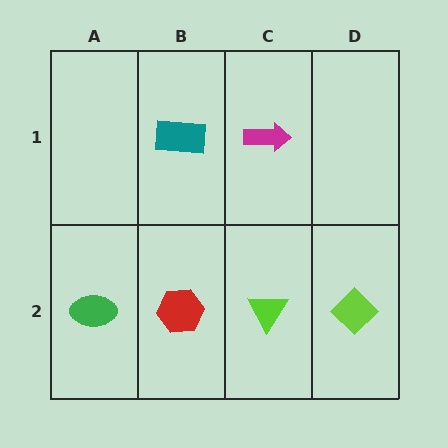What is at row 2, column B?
A red hexagon.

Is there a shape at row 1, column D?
No, that cell is empty.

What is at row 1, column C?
A magenta arrow.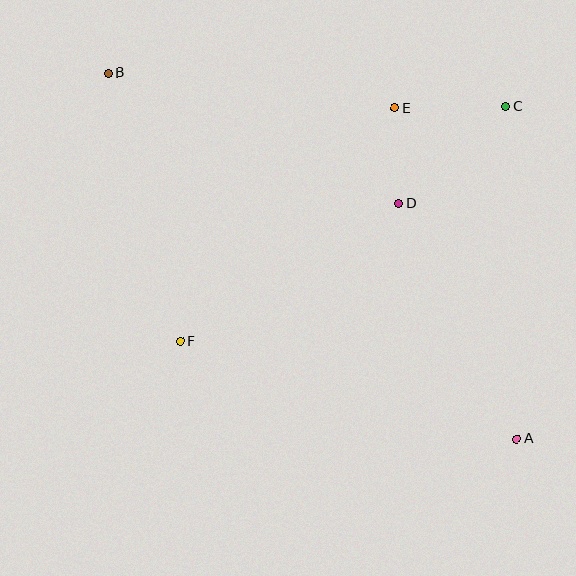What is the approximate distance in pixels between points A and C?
The distance between A and C is approximately 332 pixels.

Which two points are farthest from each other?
Points A and B are farthest from each other.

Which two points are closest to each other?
Points D and E are closest to each other.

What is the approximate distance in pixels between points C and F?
The distance between C and F is approximately 402 pixels.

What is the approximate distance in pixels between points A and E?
The distance between A and E is approximately 353 pixels.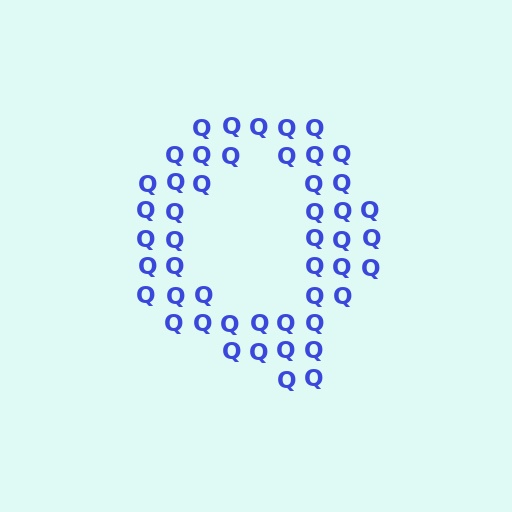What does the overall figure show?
The overall figure shows the letter Q.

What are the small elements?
The small elements are letter Q's.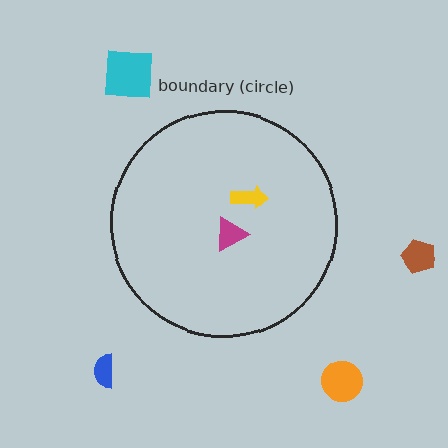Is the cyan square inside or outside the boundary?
Outside.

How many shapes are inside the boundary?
2 inside, 4 outside.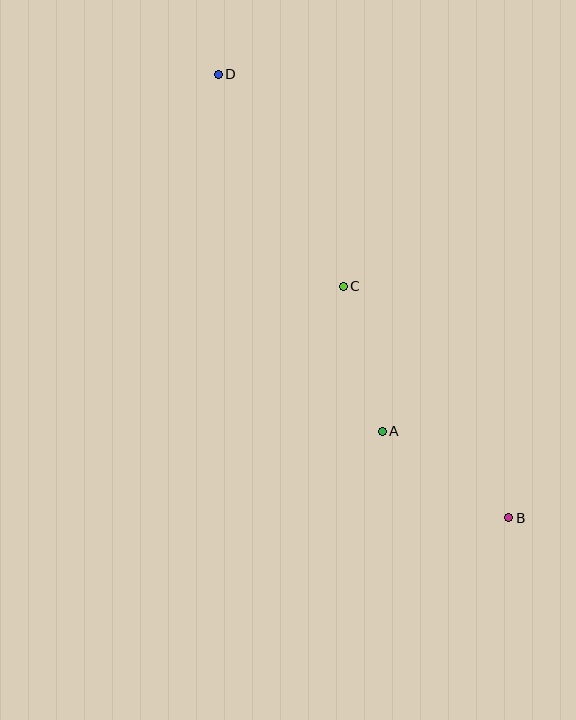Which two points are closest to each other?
Points A and C are closest to each other.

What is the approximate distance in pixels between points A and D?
The distance between A and D is approximately 393 pixels.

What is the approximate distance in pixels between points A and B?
The distance between A and B is approximately 153 pixels.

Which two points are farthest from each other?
Points B and D are farthest from each other.